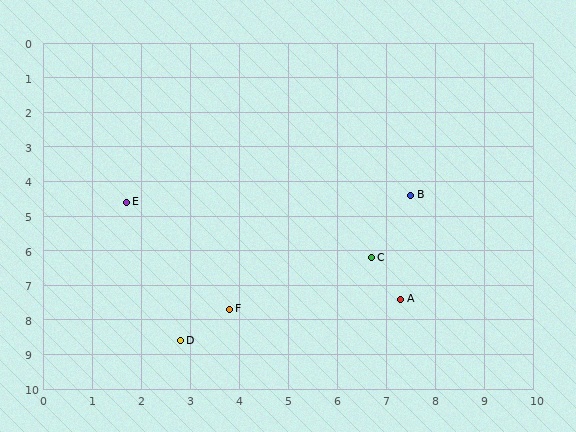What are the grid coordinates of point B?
Point B is at approximately (7.5, 4.4).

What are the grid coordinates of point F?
Point F is at approximately (3.8, 7.7).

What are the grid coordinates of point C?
Point C is at approximately (6.7, 6.2).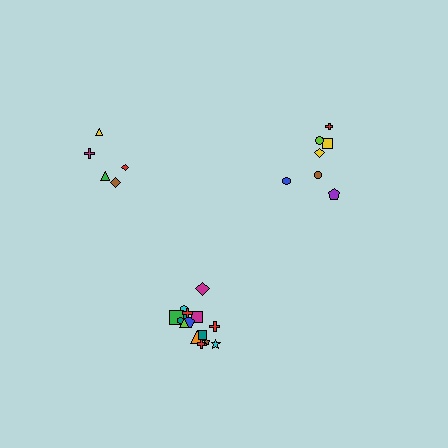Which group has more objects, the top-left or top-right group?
The top-right group.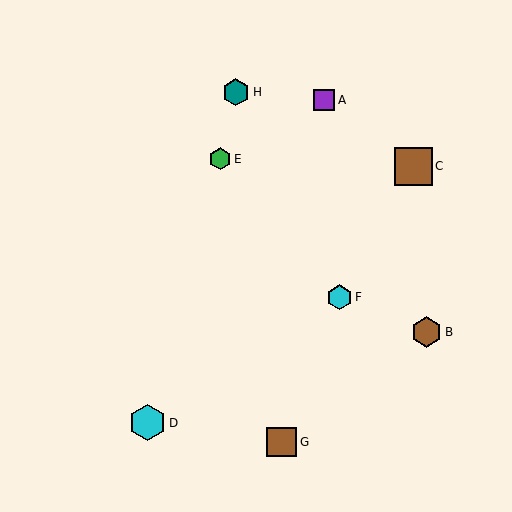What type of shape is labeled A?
Shape A is a purple square.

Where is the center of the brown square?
The center of the brown square is at (282, 442).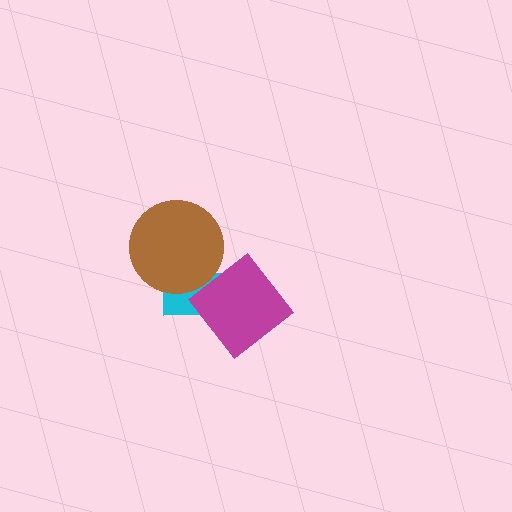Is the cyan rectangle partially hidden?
Yes, it is partially covered by another shape.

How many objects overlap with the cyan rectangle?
2 objects overlap with the cyan rectangle.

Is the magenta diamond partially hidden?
No, no other shape covers it.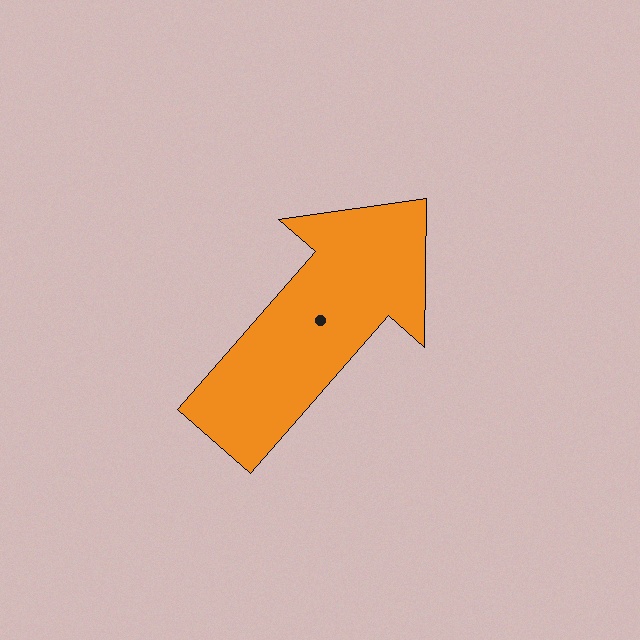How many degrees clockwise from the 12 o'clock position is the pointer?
Approximately 41 degrees.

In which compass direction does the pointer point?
Northeast.